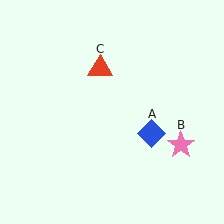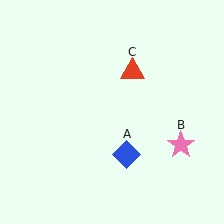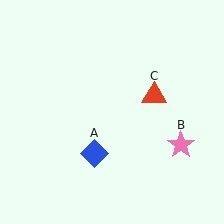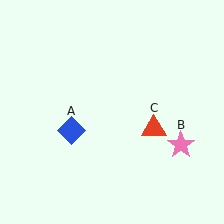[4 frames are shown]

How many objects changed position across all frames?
2 objects changed position: blue diamond (object A), red triangle (object C).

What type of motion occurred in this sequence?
The blue diamond (object A), red triangle (object C) rotated clockwise around the center of the scene.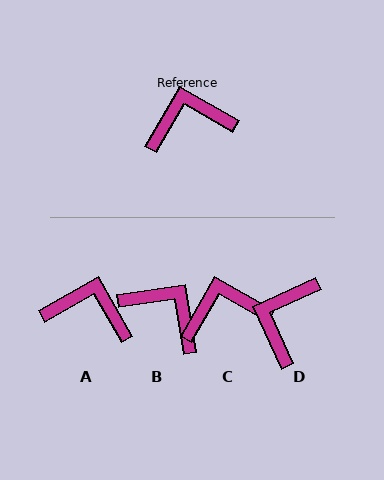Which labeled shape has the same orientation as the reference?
C.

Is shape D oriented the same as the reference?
No, it is off by about 54 degrees.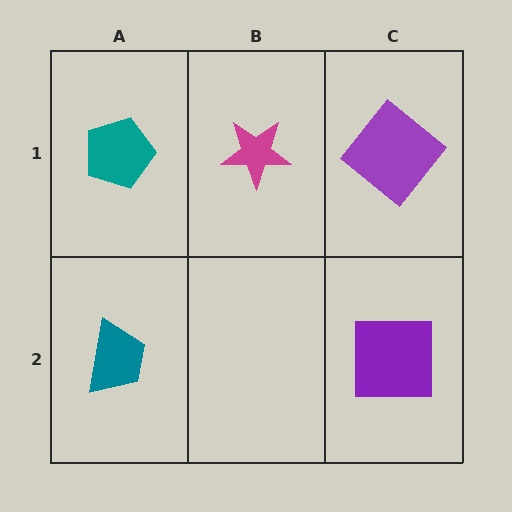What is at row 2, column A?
A teal trapezoid.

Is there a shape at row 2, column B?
No, that cell is empty.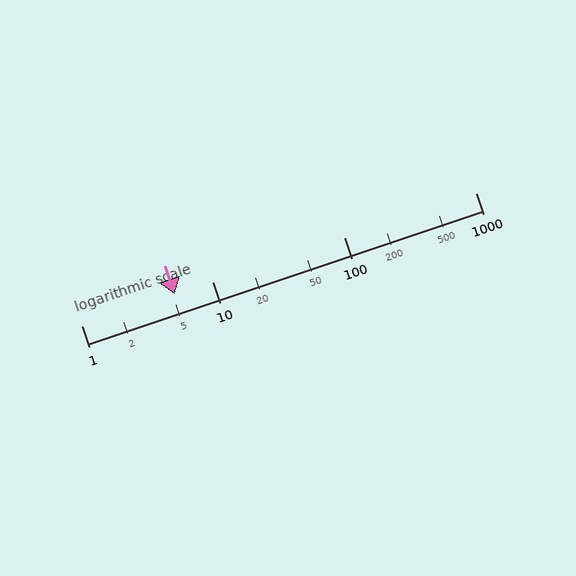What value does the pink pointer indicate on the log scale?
The pointer indicates approximately 5.1.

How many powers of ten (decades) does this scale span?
The scale spans 3 decades, from 1 to 1000.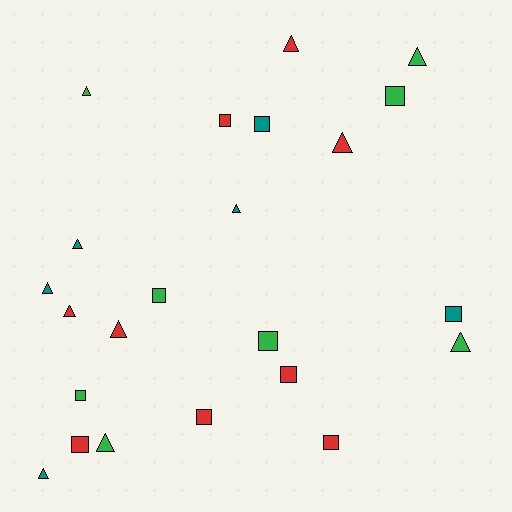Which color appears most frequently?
Red, with 9 objects.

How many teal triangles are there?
There are 4 teal triangles.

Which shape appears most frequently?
Triangle, with 12 objects.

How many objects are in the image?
There are 23 objects.